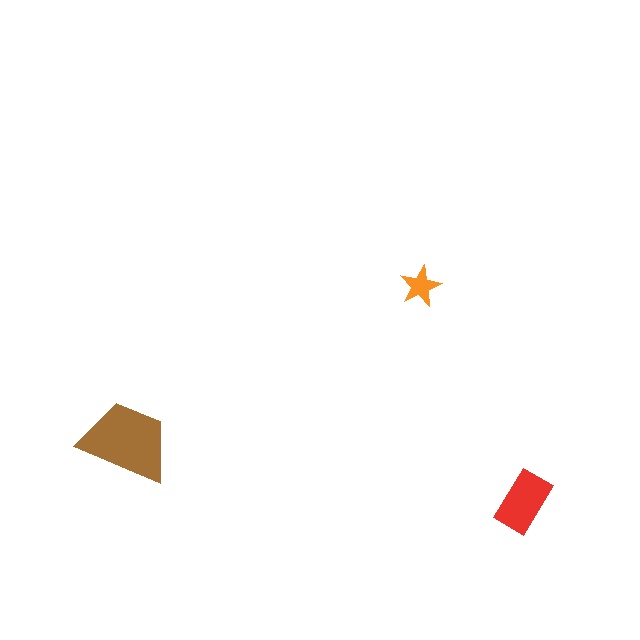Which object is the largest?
The brown trapezoid.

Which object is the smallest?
The orange star.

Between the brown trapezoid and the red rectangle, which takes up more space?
The brown trapezoid.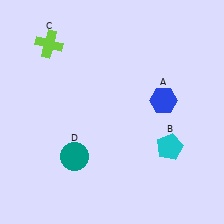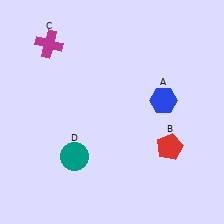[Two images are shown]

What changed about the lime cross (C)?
In Image 1, C is lime. In Image 2, it changed to magenta.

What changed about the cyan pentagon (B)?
In Image 1, B is cyan. In Image 2, it changed to red.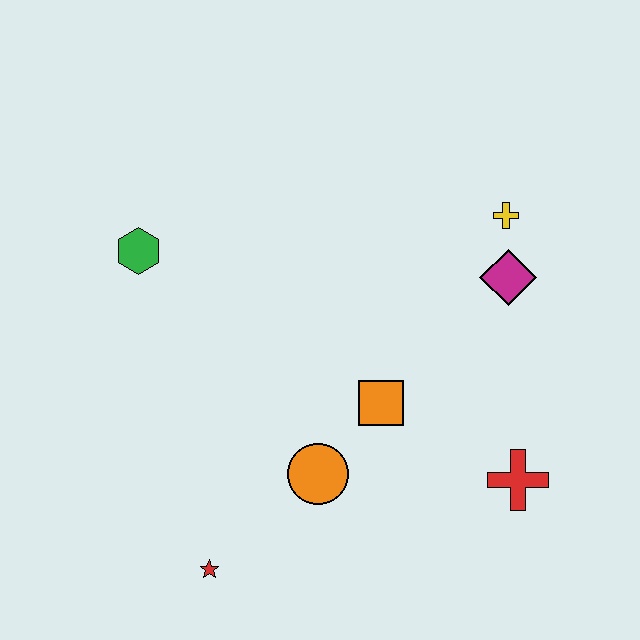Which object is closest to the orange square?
The orange circle is closest to the orange square.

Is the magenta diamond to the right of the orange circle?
Yes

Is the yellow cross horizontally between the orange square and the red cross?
Yes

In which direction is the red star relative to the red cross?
The red star is to the left of the red cross.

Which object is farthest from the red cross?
The green hexagon is farthest from the red cross.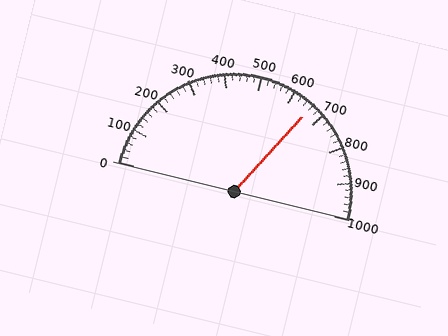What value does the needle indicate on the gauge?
The needle indicates approximately 660.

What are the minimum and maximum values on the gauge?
The gauge ranges from 0 to 1000.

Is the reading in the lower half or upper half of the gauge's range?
The reading is in the upper half of the range (0 to 1000).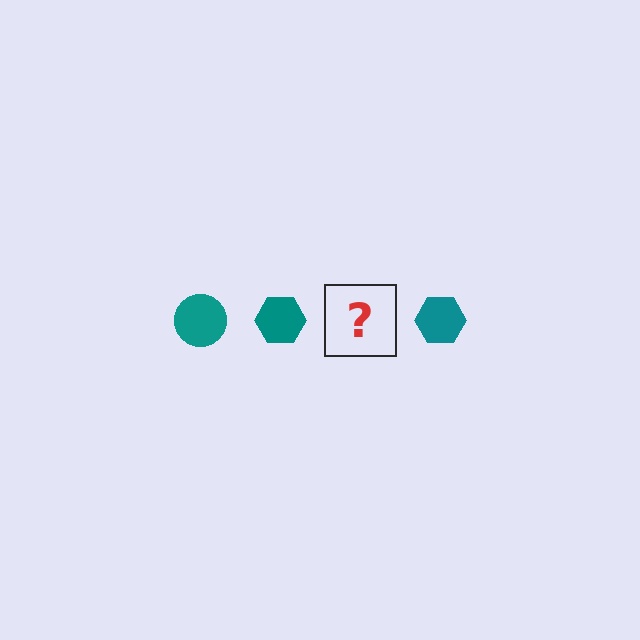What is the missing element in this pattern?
The missing element is a teal circle.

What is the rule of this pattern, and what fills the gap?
The rule is that the pattern cycles through circle, hexagon shapes in teal. The gap should be filled with a teal circle.